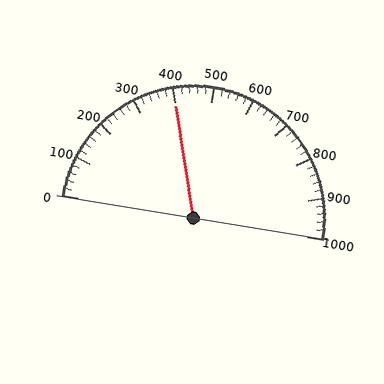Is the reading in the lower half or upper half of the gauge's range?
The reading is in the lower half of the range (0 to 1000).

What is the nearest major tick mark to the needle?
The nearest major tick mark is 400.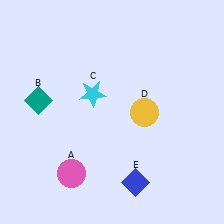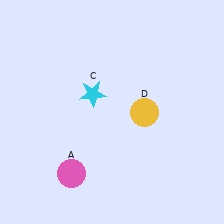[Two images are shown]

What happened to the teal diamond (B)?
The teal diamond (B) was removed in Image 2. It was in the top-left area of Image 1.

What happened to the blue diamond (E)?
The blue diamond (E) was removed in Image 2. It was in the bottom-right area of Image 1.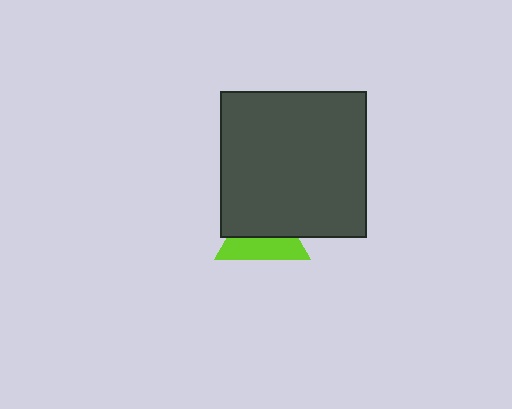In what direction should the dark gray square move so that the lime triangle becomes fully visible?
The dark gray square should move up. That is the shortest direction to clear the overlap and leave the lime triangle fully visible.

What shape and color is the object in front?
The object in front is a dark gray square.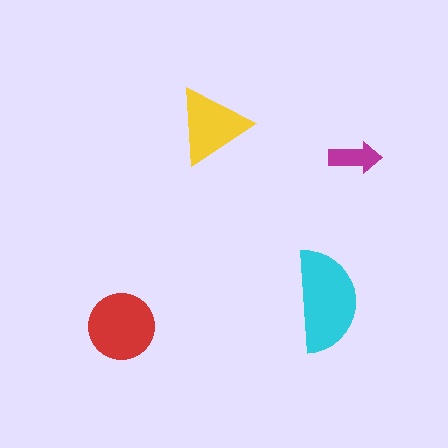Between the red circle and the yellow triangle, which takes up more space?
The red circle.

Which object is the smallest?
The magenta arrow.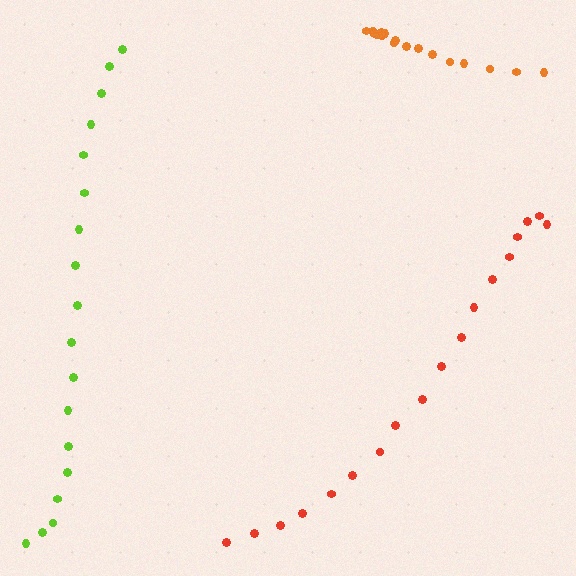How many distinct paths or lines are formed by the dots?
There are 3 distinct paths.